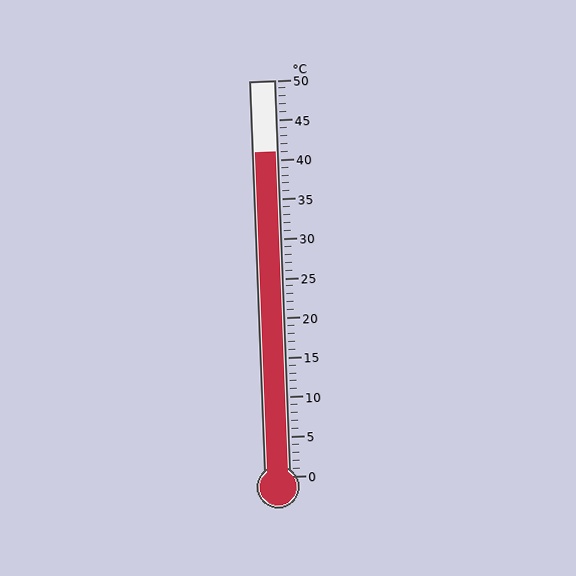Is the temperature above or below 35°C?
The temperature is above 35°C.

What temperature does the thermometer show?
The thermometer shows approximately 41°C.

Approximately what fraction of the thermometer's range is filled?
The thermometer is filled to approximately 80% of its range.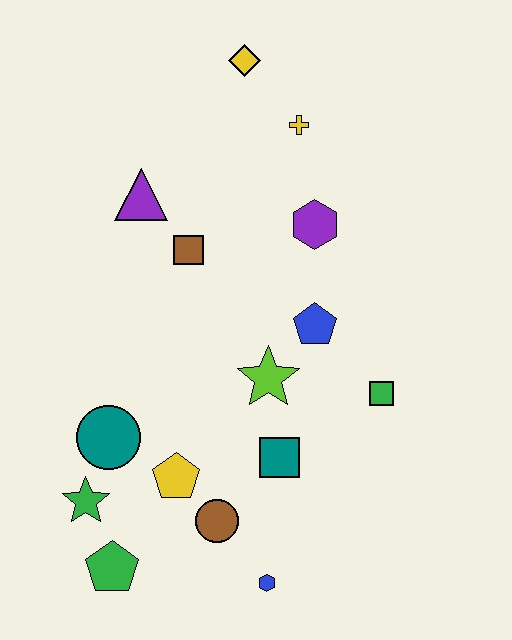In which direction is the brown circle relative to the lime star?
The brown circle is below the lime star.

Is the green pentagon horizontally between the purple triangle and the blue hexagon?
No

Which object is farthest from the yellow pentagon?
The yellow diamond is farthest from the yellow pentagon.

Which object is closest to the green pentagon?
The green star is closest to the green pentagon.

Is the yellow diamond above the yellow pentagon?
Yes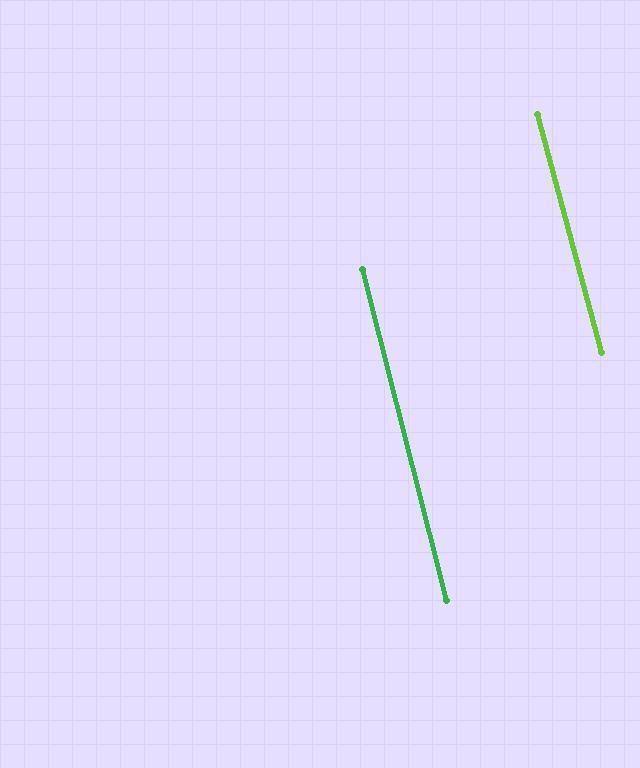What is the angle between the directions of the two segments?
Approximately 1 degree.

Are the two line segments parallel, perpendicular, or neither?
Parallel — their directions differ by only 1.0°.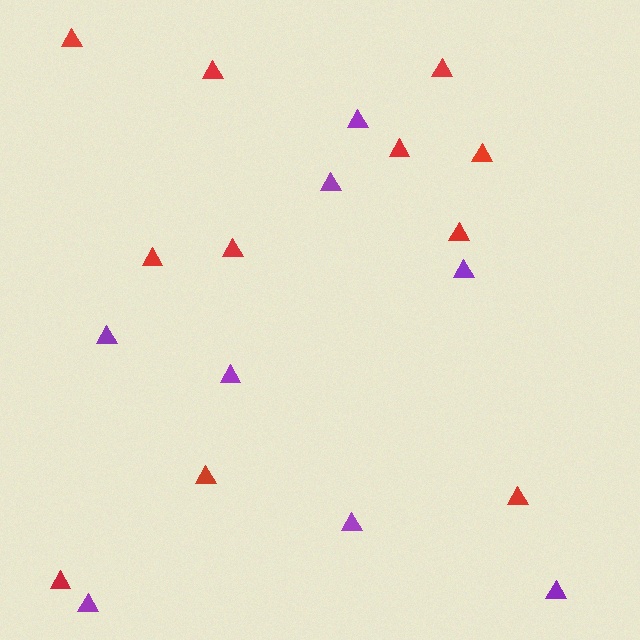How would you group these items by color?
There are 2 groups: one group of purple triangles (8) and one group of red triangles (11).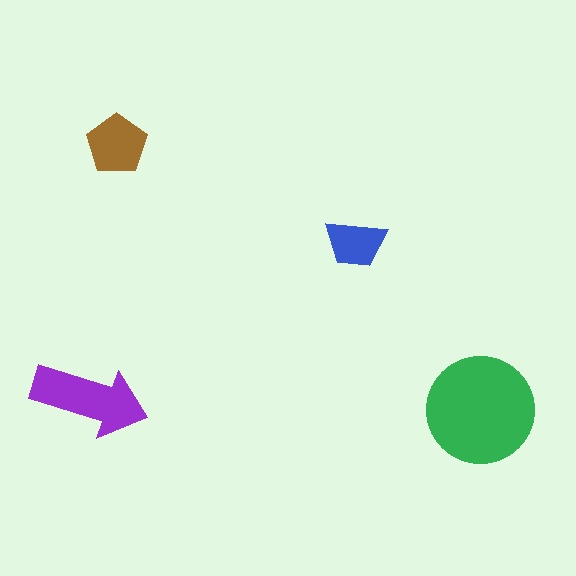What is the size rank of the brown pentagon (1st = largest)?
3rd.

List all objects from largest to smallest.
The green circle, the purple arrow, the brown pentagon, the blue trapezoid.